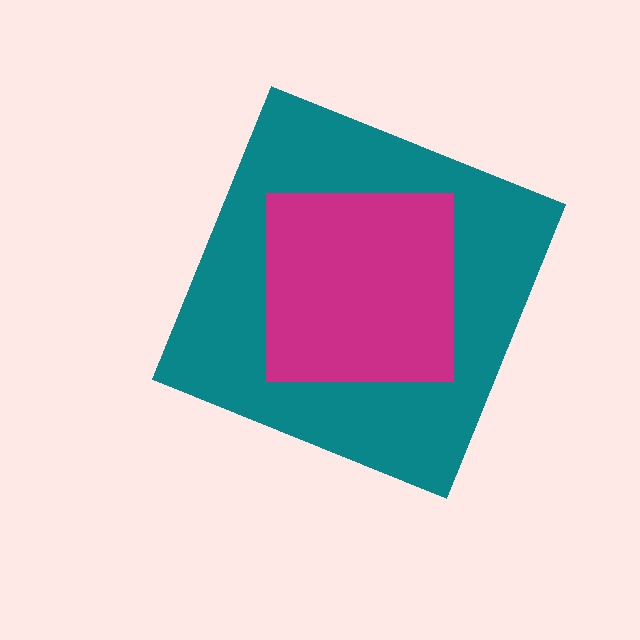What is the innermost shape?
The magenta square.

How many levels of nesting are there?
2.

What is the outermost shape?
The teal diamond.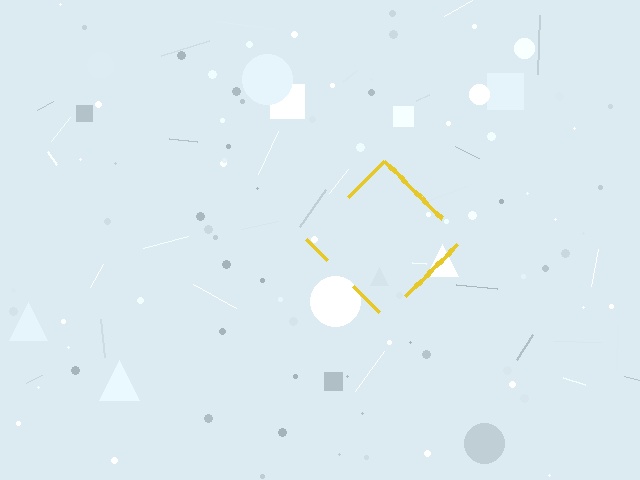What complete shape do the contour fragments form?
The contour fragments form a diamond.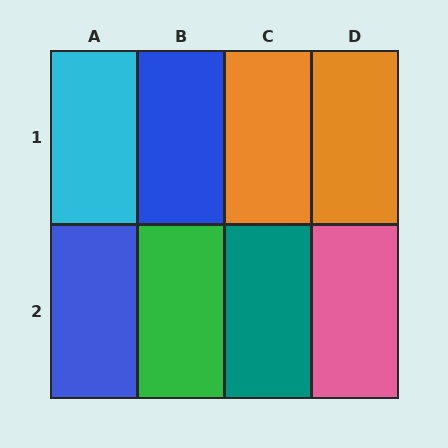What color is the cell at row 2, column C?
Teal.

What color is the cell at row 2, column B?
Green.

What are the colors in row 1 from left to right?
Cyan, blue, orange, orange.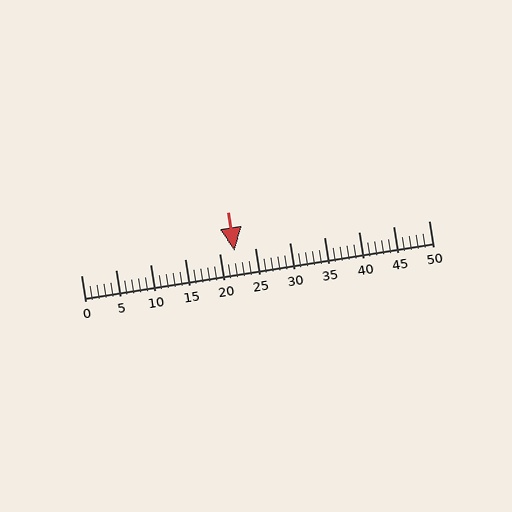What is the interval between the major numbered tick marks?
The major tick marks are spaced 5 units apart.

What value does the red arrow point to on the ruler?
The red arrow points to approximately 22.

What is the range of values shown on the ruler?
The ruler shows values from 0 to 50.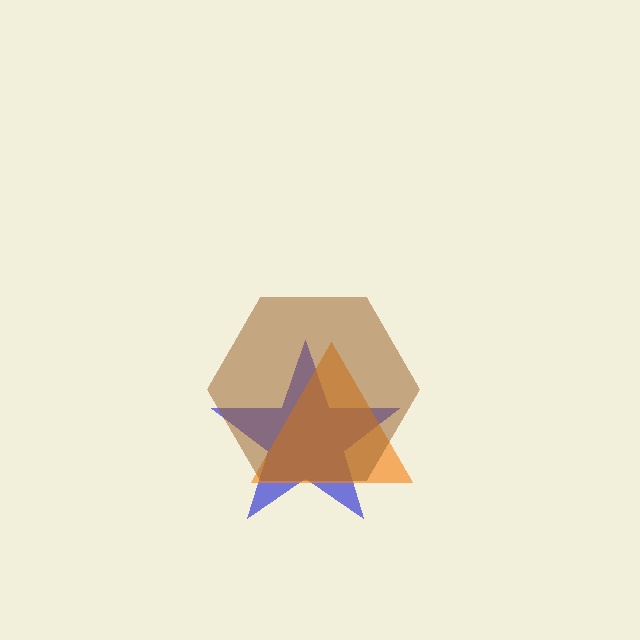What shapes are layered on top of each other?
The layered shapes are: a blue star, an orange triangle, a brown hexagon.